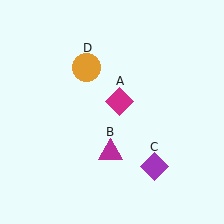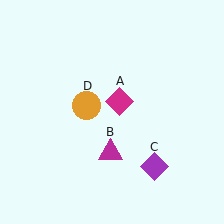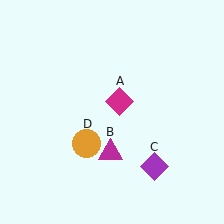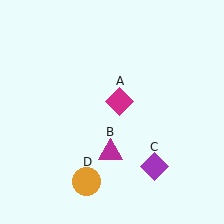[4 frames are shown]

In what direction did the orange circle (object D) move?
The orange circle (object D) moved down.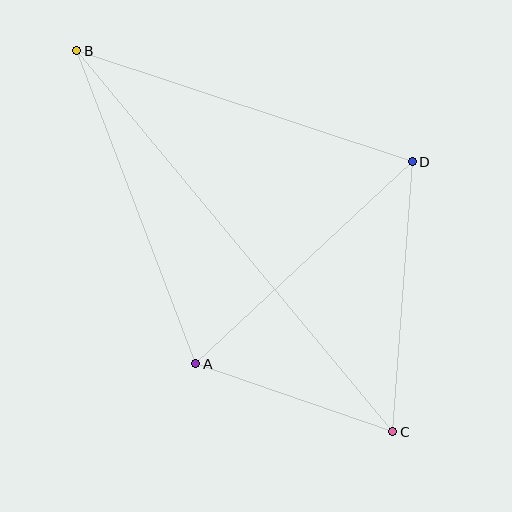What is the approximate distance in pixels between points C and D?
The distance between C and D is approximately 271 pixels.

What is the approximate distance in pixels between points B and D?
The distance between B and D is approximately 353 pixels.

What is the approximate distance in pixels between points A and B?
The distance between A and B is approximately 335 pixels.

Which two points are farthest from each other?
Points B and C are farthest from each other.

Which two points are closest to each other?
Points A and C are closest to each other.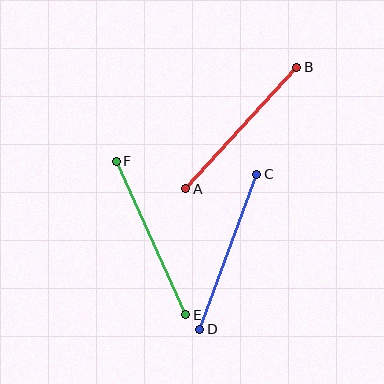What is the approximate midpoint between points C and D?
The midpoint is at approximately (228, 252) pixels.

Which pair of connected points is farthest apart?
Points E and F are farthest apart.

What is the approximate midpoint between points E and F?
The midpoint is at approximately (151, 238) pixels.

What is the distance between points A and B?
The distance is approximately 165 pixels.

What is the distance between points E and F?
The distance is approximately 168 pixels.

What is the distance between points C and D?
The distance is approximately 165 pixels.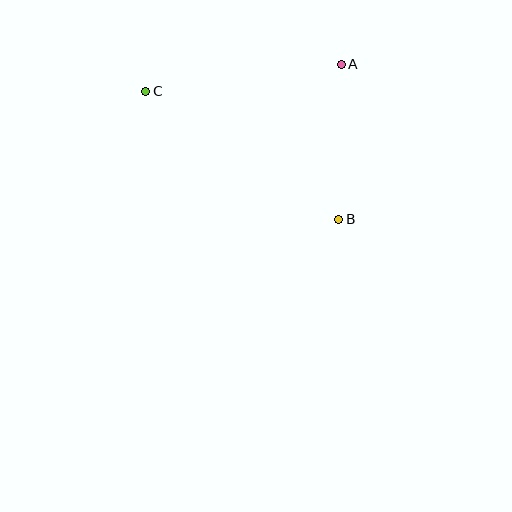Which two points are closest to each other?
Points A and B are closest to each other.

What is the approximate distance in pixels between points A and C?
The distance between A and C is approximately 197 pixels.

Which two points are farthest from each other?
Points B and C are farthest from each other.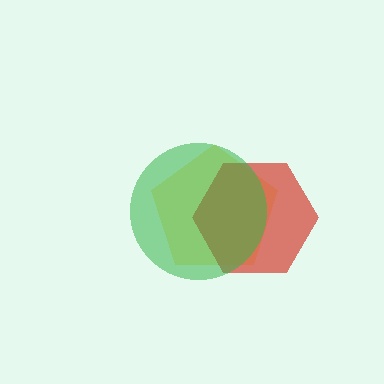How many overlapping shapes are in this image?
There are 3 overlapping shapes in the image.